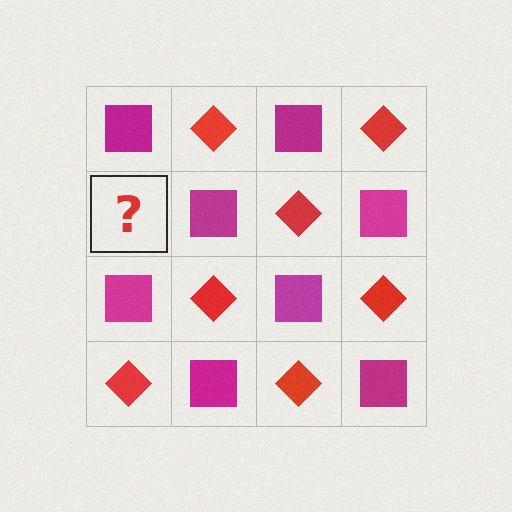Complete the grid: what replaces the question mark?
The question mark should be replaced with a red diamond.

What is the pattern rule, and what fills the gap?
The rule is that it alternates magenta square and red diamond in a checkerboard pattern. The gap should be filled with a red diamond.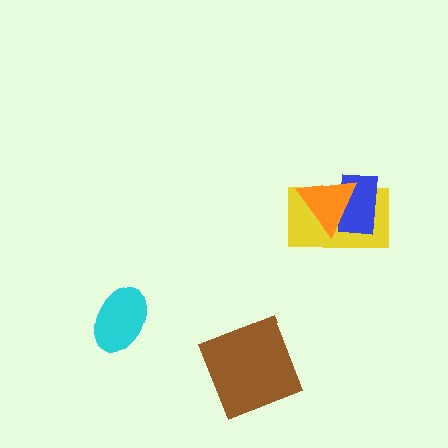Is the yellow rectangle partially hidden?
Yes, it is partially covered by another shape.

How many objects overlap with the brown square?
0 objects overlap with the brown square.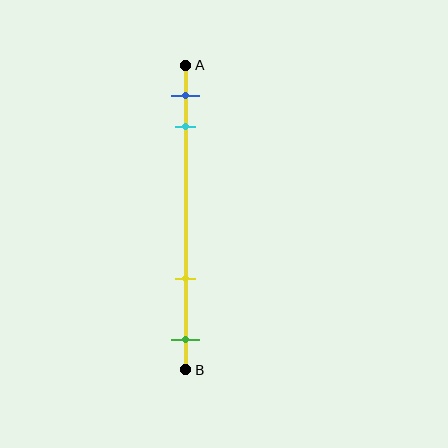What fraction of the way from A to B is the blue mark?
The blue mark is approximately 10% (0.1) of the way from A to B.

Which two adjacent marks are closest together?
The blue and cyan marks are the closest adjacent pair.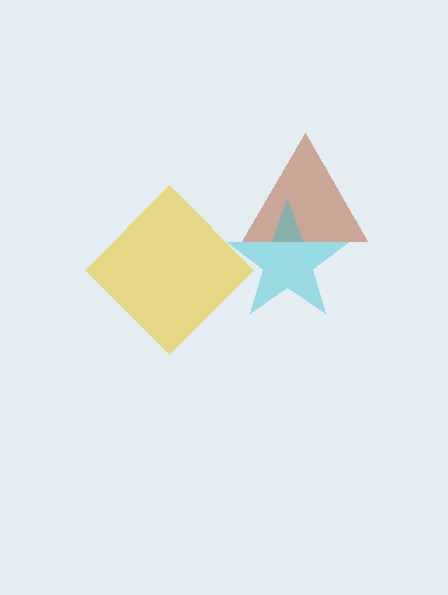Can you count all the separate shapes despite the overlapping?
Yes, there are 3 separate shapes.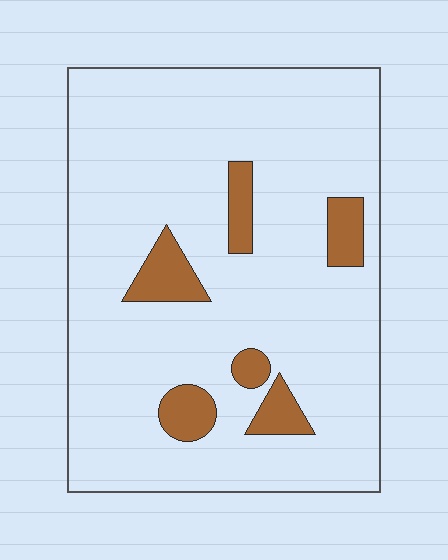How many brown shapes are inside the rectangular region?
6.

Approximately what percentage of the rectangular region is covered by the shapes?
Approximately 10%.